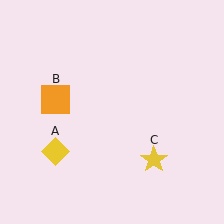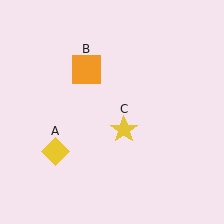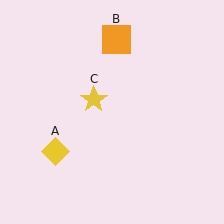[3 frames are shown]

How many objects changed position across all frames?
2 objects changed position: orange square (object B), yellow star (object C).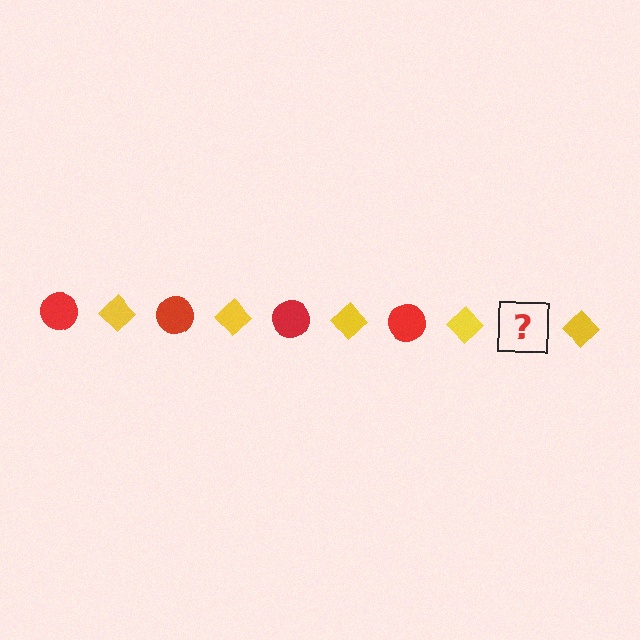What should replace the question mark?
The question mark should be replaced with a red circle.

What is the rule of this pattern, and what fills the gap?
The rule is that the pattern alternates between red circle and yellow diamond. The gap should be filled with a red circle.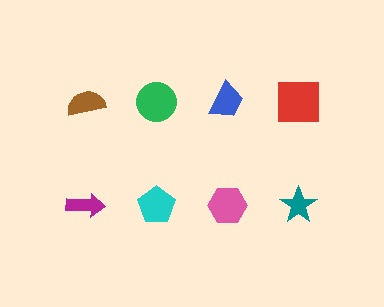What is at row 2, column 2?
A cyan pentagon.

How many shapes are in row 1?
4 shapes.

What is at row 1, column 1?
A brown semicircle.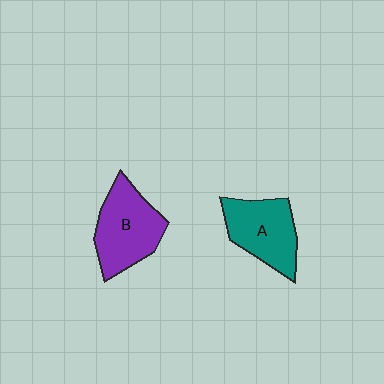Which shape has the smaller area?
Shape A (teal).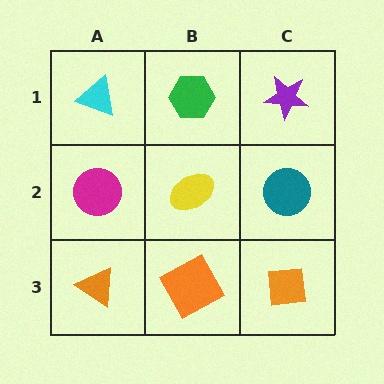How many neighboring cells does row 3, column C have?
2.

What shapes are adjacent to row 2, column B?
A green hexagon (row 1, column B), an orange square (row 3, column B), a magenta circle (row 2, column A), a teal circle (row 2, column C).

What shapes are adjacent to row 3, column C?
A teal circle (row 2, column C), an orange square (row 3, column B).